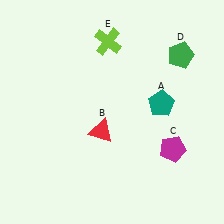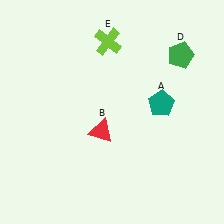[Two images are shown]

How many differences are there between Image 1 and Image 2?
There is 1 difference between the two images.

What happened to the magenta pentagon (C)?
The magenta pentagon (C) was removed in Image 2. It was in the bottom-right area of Image 1.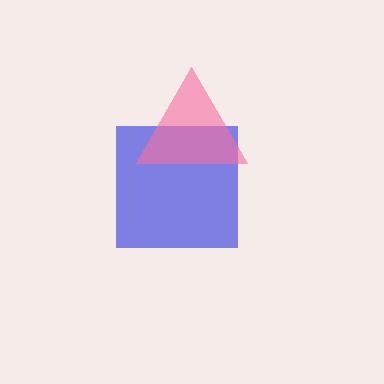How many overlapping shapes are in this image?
There are 2 overlapping shapes in the image.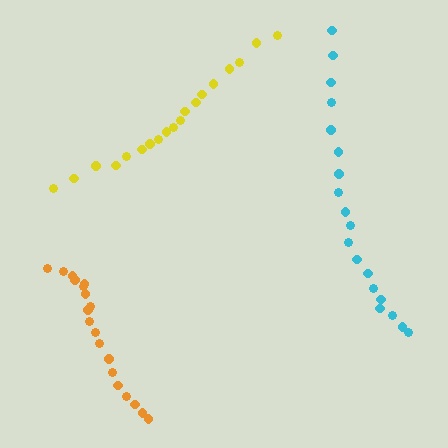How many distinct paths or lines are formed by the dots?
There are 3 distinct paths.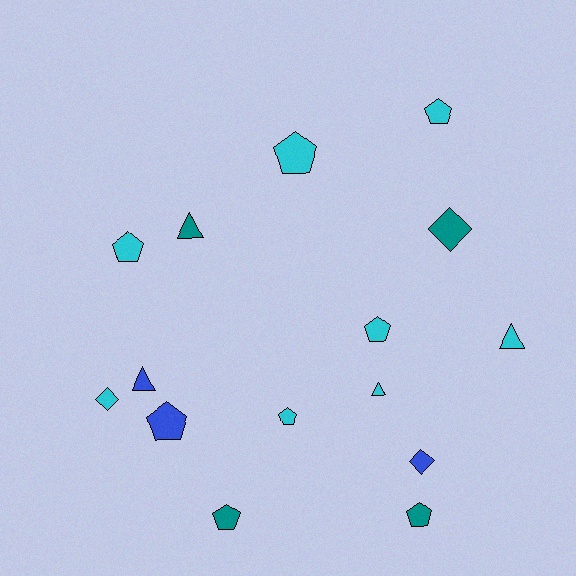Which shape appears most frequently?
Pentagon, with 8 objects.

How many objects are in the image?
There are 15 objects.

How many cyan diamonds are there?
There is 1 cyan diamond.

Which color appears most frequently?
Cyan, with 8 objects.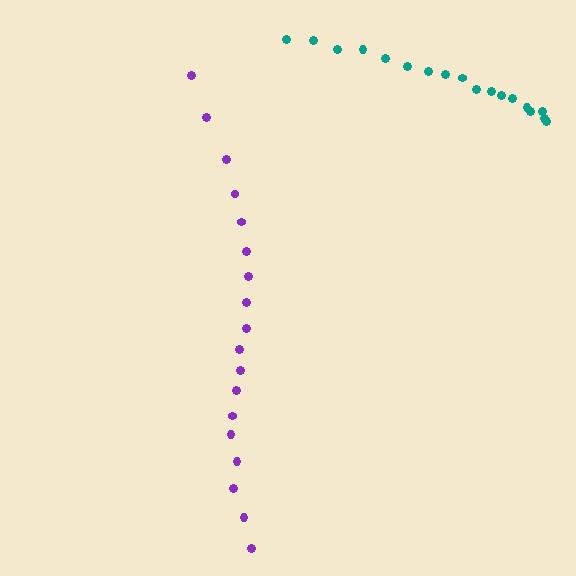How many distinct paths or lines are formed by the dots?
There are 2 distinct paths.